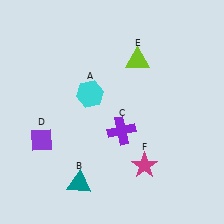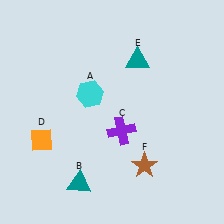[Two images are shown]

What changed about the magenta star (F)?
In Image 1, F is magenta. In Image 2, it changed to brown.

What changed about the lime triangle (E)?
In Image 1, E is lime. In Image 2, it changed to teal.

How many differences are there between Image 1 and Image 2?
There are 3 differences between the two images.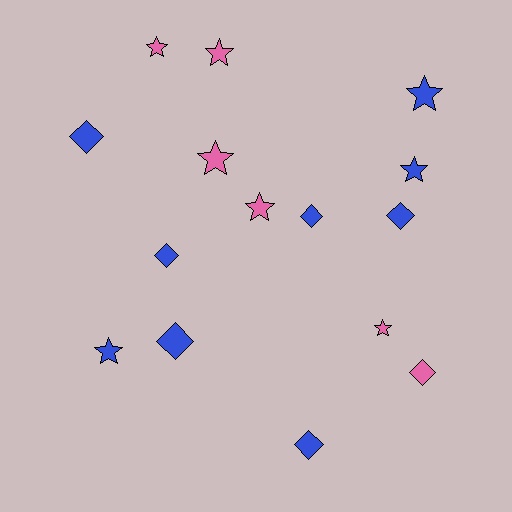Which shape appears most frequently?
Star, with 8 objects.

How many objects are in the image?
There are 15 objects.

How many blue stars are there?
There are 3 blue stars.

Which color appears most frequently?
Blue, with 9 objects.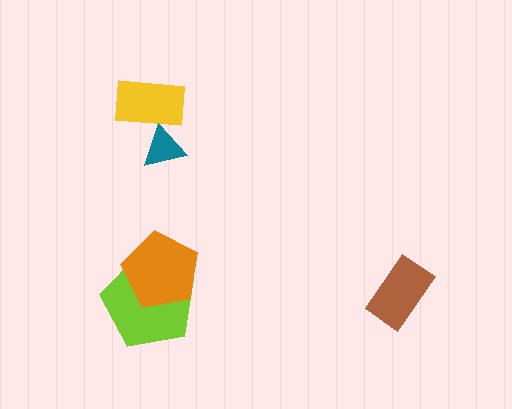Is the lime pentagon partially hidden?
Yes, it is partially covered by another shape.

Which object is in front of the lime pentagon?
The orange pentagon is in front of the lime pentagon.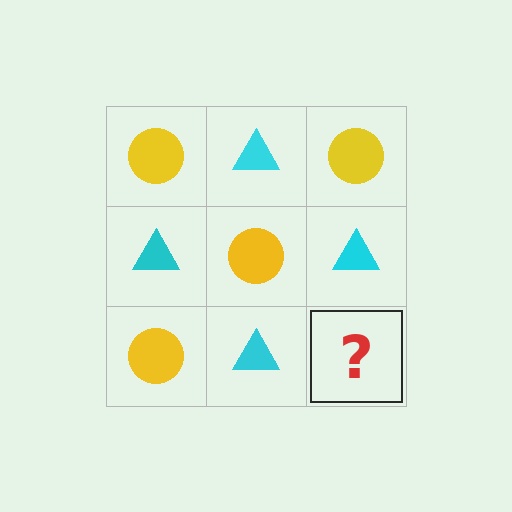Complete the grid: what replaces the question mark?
The question mark should be replaced with a yellow circle.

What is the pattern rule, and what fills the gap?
The rule is that it alternates yellow circle and cyan triangle in a checkerboard pattern. The gap should be filled with a yellow circle.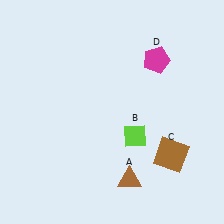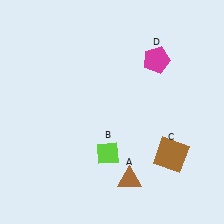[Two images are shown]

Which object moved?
The lime diamond (B) moved left.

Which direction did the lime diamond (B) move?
The lime diamond (B) moved left.